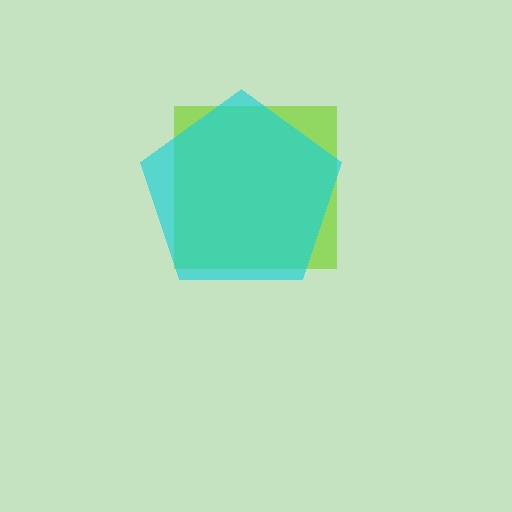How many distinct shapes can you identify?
There are 2 distinct shapes: a lime square, a cyan pentagon.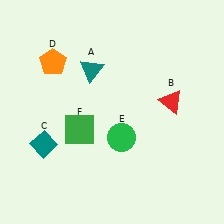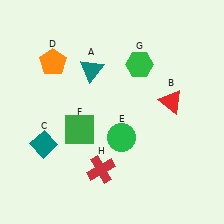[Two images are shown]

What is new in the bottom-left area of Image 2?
A red cross (H) was added in the bottom-left area of Image 2.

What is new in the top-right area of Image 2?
A green hexagon (G) was added in the top-right area of Image 2.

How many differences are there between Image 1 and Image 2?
There are 2 differences between the two images.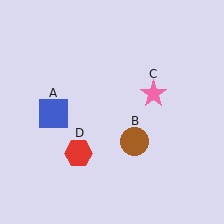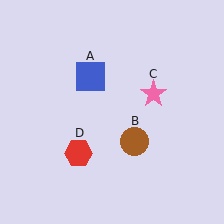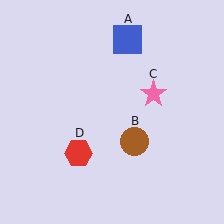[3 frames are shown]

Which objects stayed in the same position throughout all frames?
Brown circle (object B) and pink star (object C) and red hexagon (object D) remained stationary.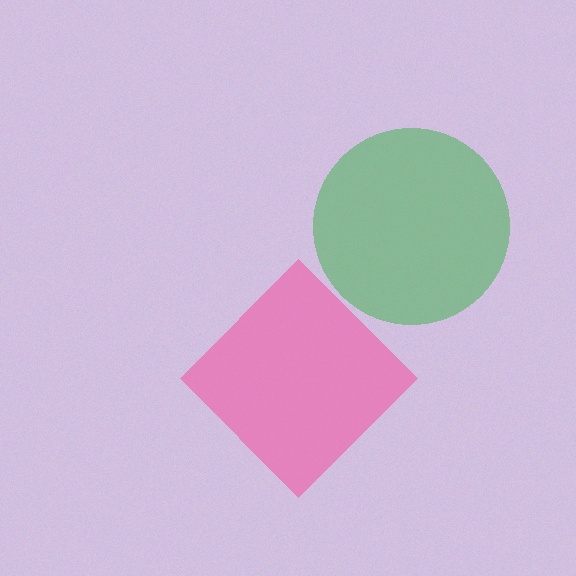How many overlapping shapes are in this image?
There are 2 overlapping shapes in the image.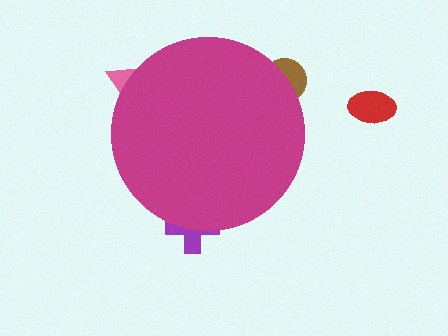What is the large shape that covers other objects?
A magenta circle.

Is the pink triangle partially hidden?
Yes, the pink triangle is partially hidden behind the magenta circle.